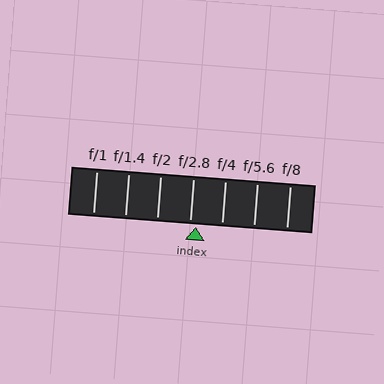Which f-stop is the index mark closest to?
The index mark is closest to f/2.8.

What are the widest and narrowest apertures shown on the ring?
The widest aperture shown is f/1 and the narrowest is f/8.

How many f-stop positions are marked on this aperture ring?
There are 7 f-stop positions marked.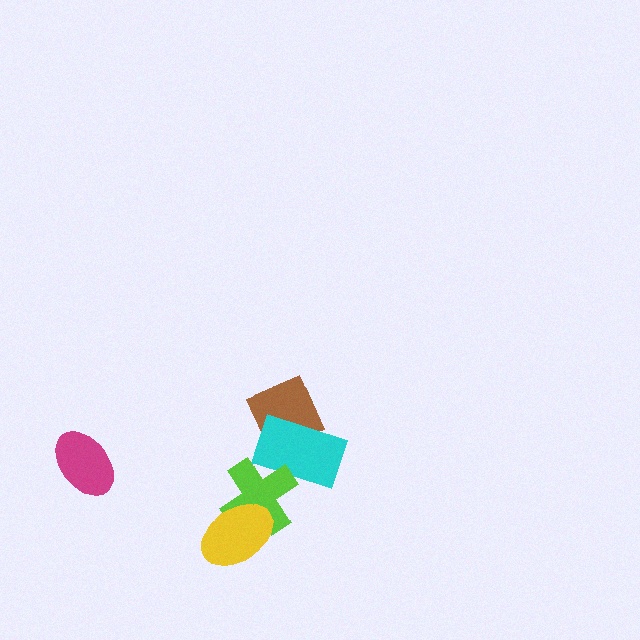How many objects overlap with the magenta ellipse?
0 objects overlap with the magenta ellipse.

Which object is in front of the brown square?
The cyan rectangle is in front of the brown square.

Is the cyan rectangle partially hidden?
Yes, it is partially covered by another shape.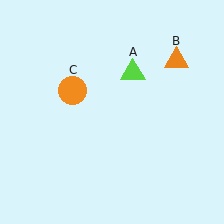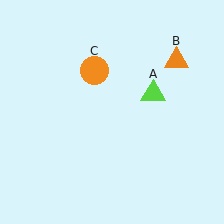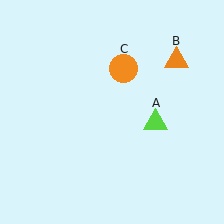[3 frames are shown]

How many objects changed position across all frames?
2 objects changed position: lime triangle (object A), orange circle (object C).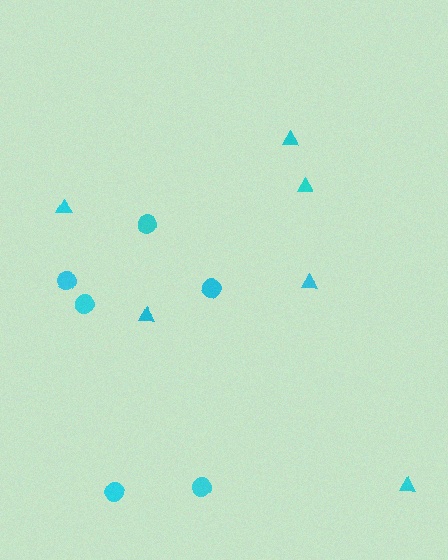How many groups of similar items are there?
There are 2 groups: one group of triangles (6) and one group of circles (6).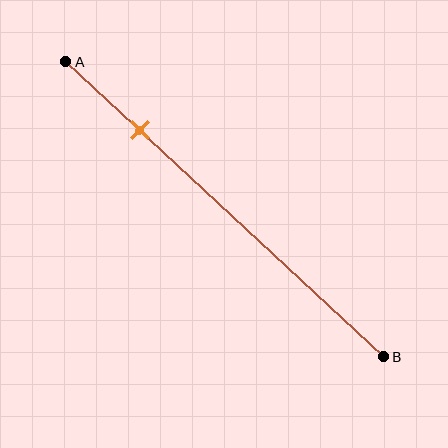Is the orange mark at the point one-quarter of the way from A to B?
Yes, the mark is approximately at the one-quarter point.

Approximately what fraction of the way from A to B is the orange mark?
The orange mark is approximately 25% of the way from A to B.